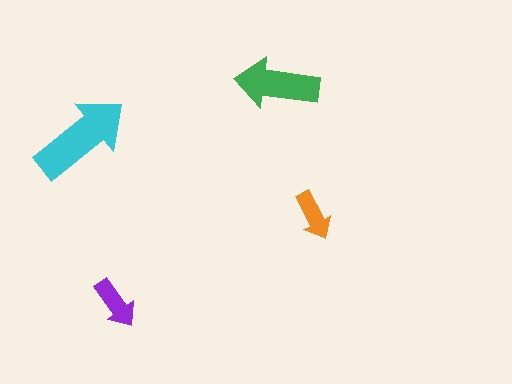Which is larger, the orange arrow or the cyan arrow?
The cyan one.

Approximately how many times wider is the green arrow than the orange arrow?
About 1.5 times wider.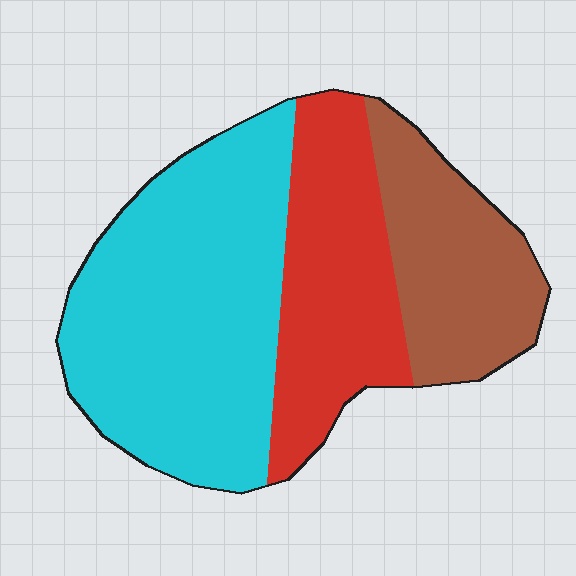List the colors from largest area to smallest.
From largest to smallest: cyan, red, brown.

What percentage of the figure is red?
Red takes up about one quarter (1/4) of the figure.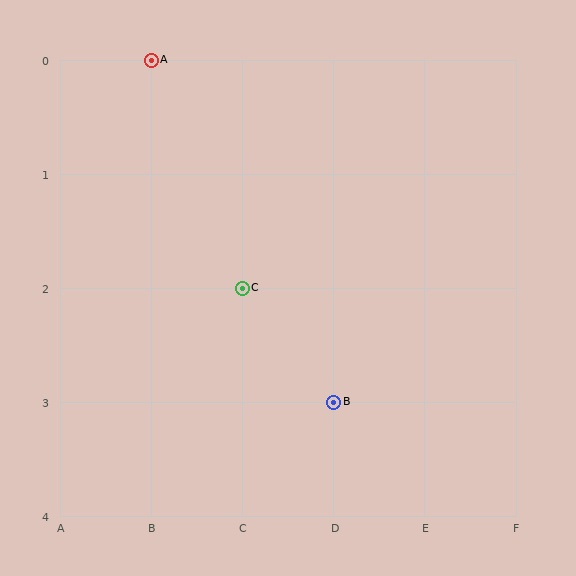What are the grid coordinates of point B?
Point B is at grid coordinates (D, 3).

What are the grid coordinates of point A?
Point A is at grid coordinates (B, 0).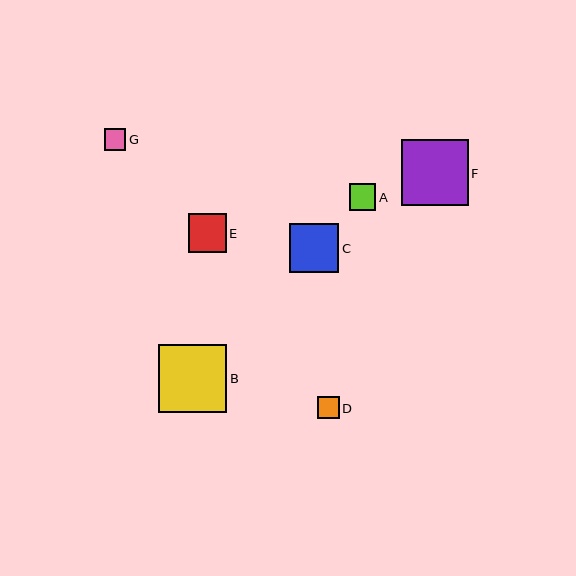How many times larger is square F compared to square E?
Square F is approximately 1.7 times the size of square E.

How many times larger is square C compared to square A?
Square C is approximately 1.8 times the size of square A.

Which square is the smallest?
Square G is the smallest with a size of approximately 21 pixels.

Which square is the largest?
Square B is the largest with a size of approximately 68 pixels.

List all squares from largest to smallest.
From largest to smallest: B, F, C, E, A, D, G.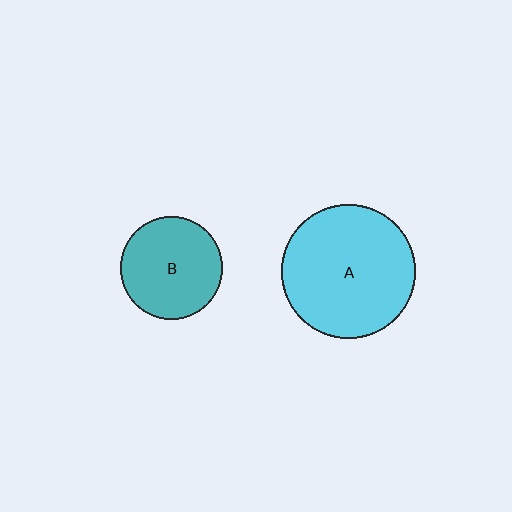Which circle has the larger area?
Circle A (cyan).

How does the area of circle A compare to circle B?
Approximately 1.7 times.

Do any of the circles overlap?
No, none of the circles overlap.